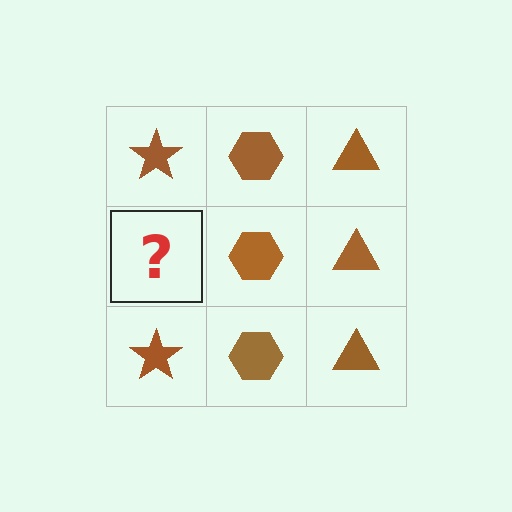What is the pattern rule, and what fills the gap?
The rule is that each column has a consistent shape. The gap should be filled with a brown star.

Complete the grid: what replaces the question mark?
The question mark should be replaced with a brown star.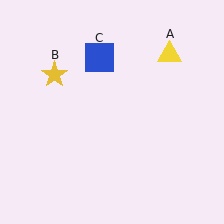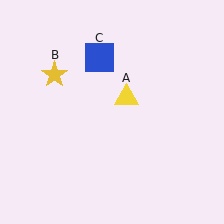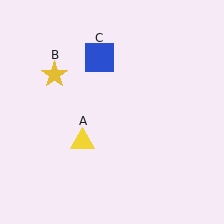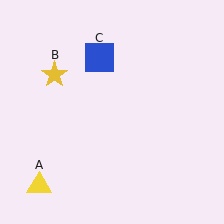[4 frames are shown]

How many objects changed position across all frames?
1 object changed position: yellow triangle (object A).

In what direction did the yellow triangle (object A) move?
The yellow triangle (object A) moved down and to the left.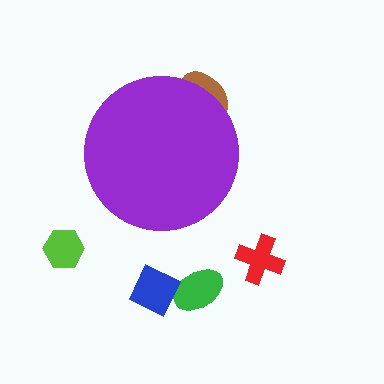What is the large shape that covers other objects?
A purple circle.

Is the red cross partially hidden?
No, the red cross is fully visible.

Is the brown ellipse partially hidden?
Yes, the brown ellipse is partially hidden behind the purple circle.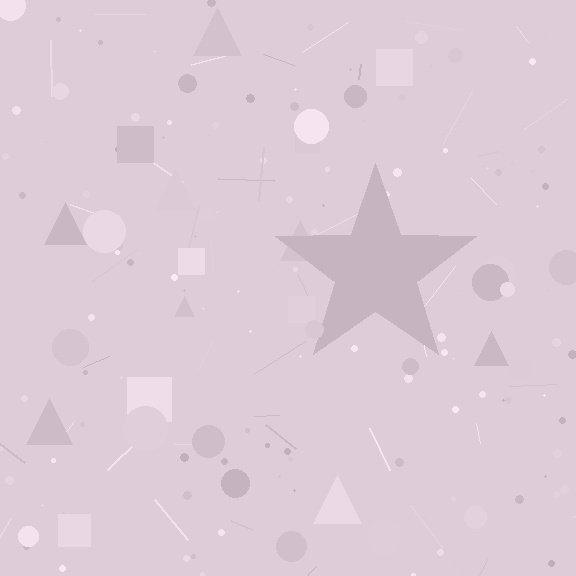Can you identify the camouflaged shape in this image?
The camouflaged shape is a star.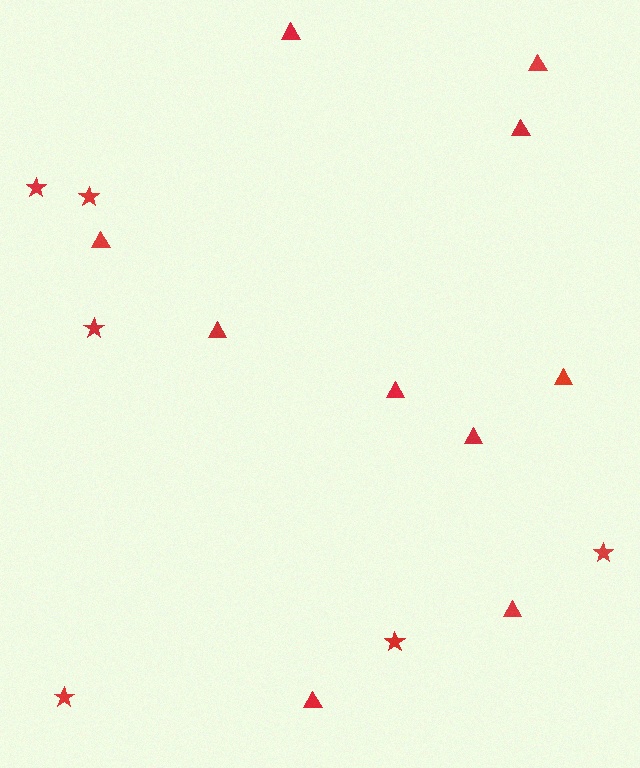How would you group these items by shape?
There are 2 groups: one group of triangles (10) and one group of stars (6).